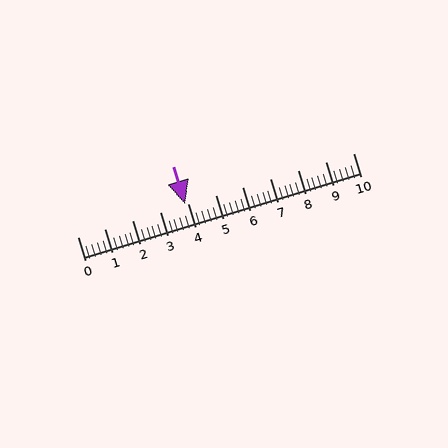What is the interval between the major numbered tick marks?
The major tick marks are spaced 1 units apart.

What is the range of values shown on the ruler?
The ruler shows values from 0 to 10.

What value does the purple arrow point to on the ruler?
The purple arrow points to approximately 3.9.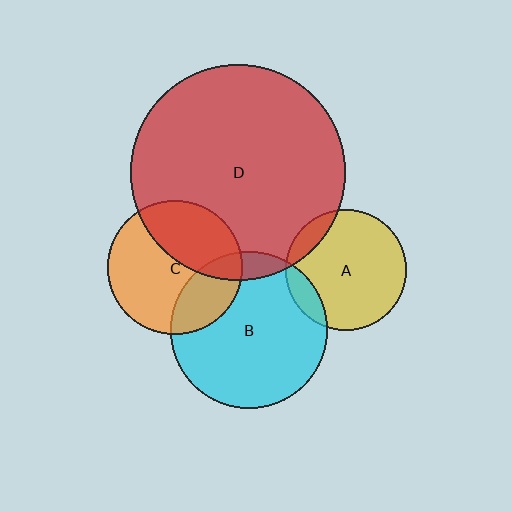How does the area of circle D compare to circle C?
Approximately 2.6 times.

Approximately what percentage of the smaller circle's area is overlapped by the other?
Approximately 40%.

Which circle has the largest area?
Circle D (red).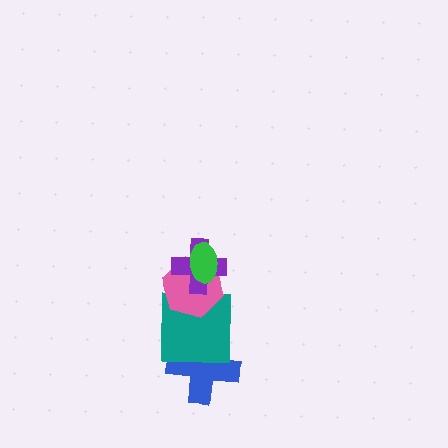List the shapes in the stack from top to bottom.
From top to bottom: the green ellipse, the purple cross, the pink hexagon, the teal square, the blue cross.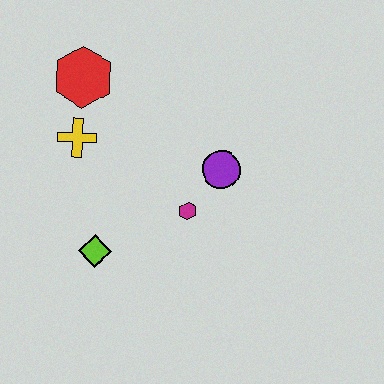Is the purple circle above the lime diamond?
Yes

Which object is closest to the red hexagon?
The yellow cross is closest to the red hexagon.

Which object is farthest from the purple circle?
The red hexagon is farthest from the purple circle.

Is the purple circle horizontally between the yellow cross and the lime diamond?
No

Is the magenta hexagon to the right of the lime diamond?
Yes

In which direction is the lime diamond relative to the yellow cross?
The lime diamond is below the yellow cross.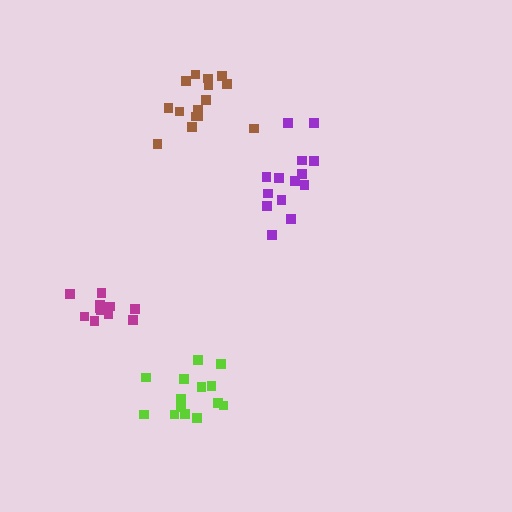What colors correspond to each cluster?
The clusters are colored: purple, lime, magenta, brown.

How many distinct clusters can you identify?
There are 4 distinct clusters.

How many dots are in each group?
Group 1: 14 dots, Group 2: 14 dots, Group 3: 11 dots, Group 4: 15 dots (54 total).